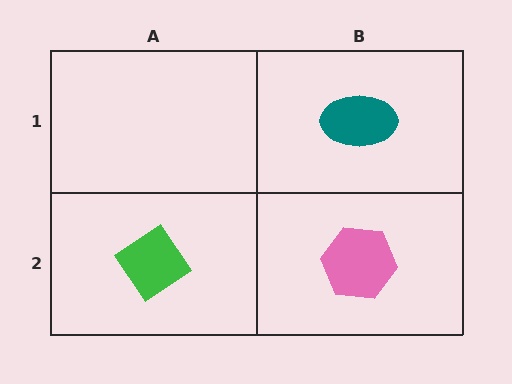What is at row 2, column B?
A pink hexagon.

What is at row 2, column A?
A green diamond.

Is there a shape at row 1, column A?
No, that cell is empty.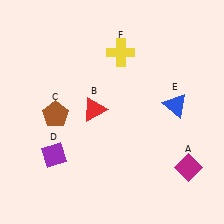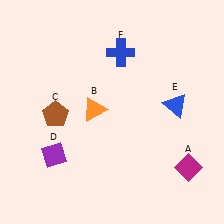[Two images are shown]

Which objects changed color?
B changed from red to orange. F changed from yellow to blue.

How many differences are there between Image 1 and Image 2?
There are 2 differences between the two images.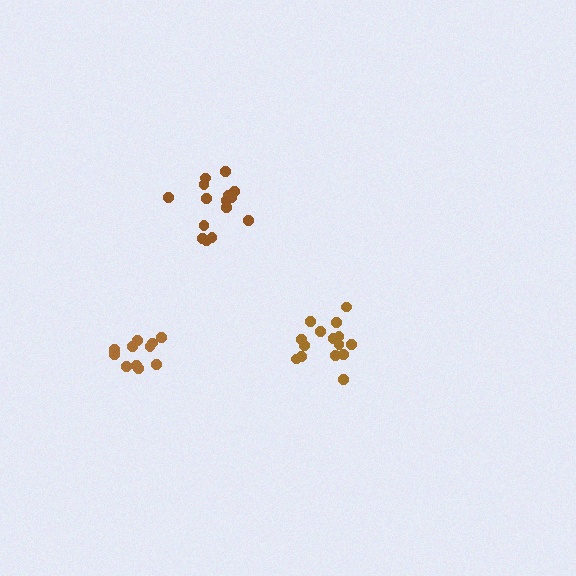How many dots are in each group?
Group 1: 15 dots, Group 2: 15 dots, Group 3: 11 dots (41 total).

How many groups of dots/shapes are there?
There are 3 groups.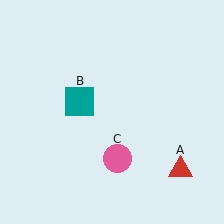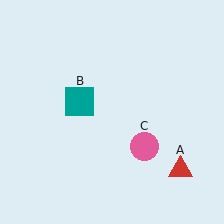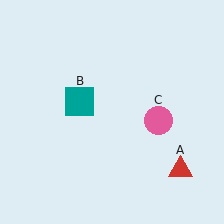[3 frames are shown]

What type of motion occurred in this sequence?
The pink circle (object C) rotated counterclockwise around the center of the scene.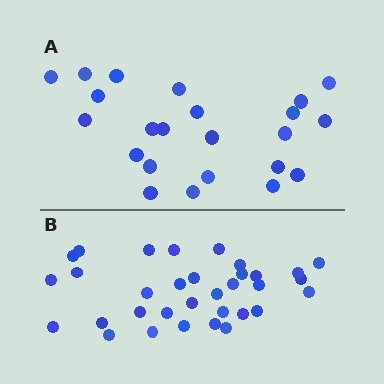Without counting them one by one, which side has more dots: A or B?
Region B (the bottom region) has more dots.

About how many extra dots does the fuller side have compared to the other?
Region B has roughly 10 or so more dots than region A.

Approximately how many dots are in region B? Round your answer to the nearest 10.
About 30 dots. (The exact count is 33, which rounds to 30.)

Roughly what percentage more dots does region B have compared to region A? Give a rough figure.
About 45% more.